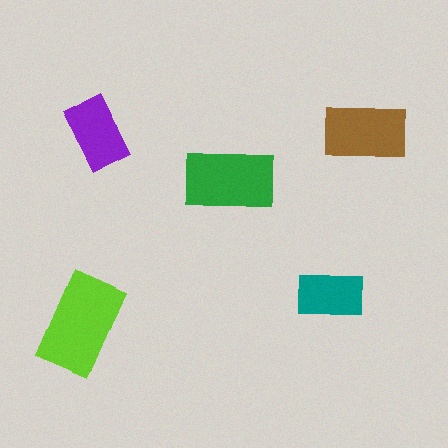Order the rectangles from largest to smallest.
the lime one, the green one, the brown one, the purple one, the teal one.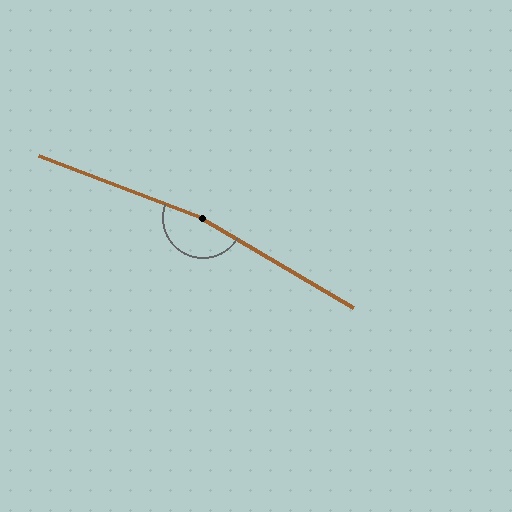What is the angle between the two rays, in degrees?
Approximately 170 degrees.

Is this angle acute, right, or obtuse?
It is obtuse.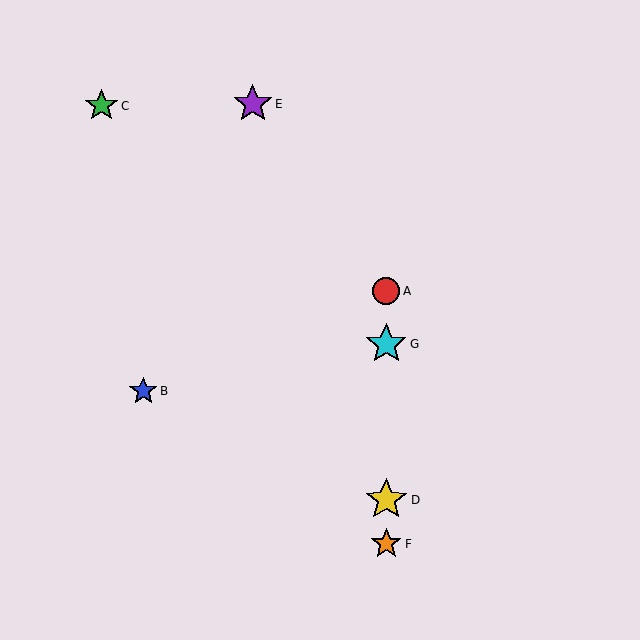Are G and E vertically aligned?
No, G is at x≈386 and E is at x≈253.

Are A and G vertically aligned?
Yes, both are at x≈386.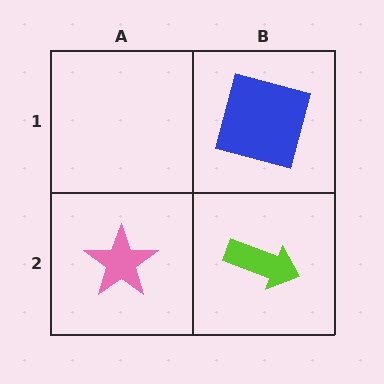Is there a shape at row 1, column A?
No, that cell is empty.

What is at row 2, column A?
A pink star.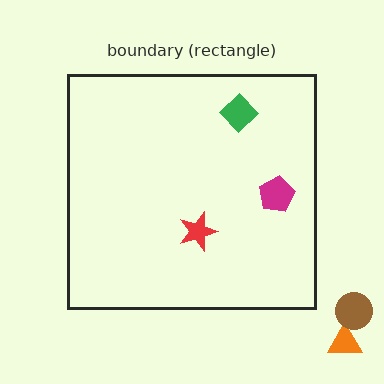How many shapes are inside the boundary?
3 inside, 2 outside.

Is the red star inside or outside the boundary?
Inside.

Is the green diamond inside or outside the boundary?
Inside.